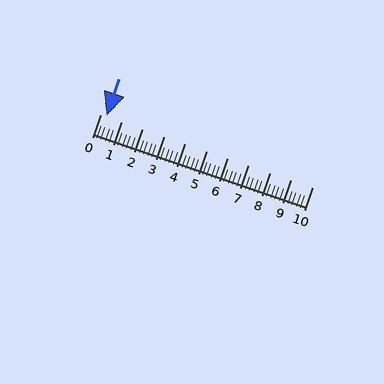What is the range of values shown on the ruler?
The ruler shows values from 0 to 10.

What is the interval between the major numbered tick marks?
The major tick marks are spaced 1 units apart.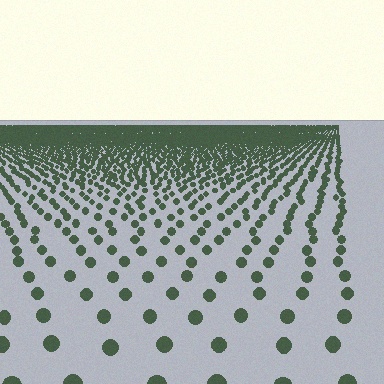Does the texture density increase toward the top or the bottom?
Density increases toward the top.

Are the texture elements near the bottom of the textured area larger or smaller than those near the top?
Larger. Near the bottom, elements are closer to the viewer and appear at a bigger on-screen size.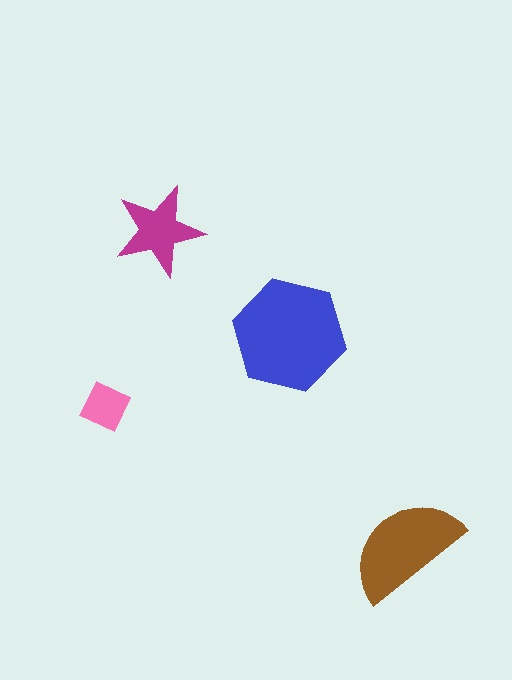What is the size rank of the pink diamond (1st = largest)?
4th.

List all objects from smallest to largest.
The pink diamond, the magenta star, the brown semicircle, the blue hexagon.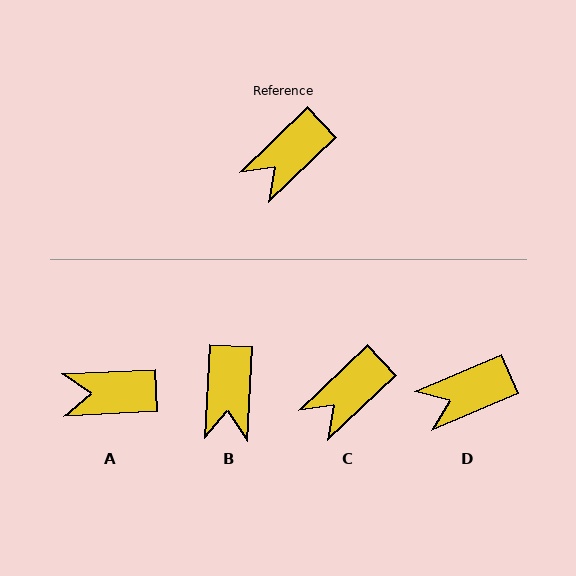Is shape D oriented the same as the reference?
No, it is off by about 21 degrees.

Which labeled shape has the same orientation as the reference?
C.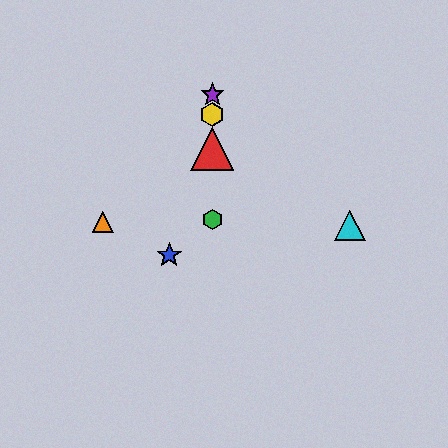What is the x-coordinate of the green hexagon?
The green hexagon is at x≈212.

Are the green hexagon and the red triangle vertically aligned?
Yes, both are at x≈212.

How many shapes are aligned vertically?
4 shapes (the red triangle, the green hexagon, the yellow hexagon, the purple star) are aligned vertically.